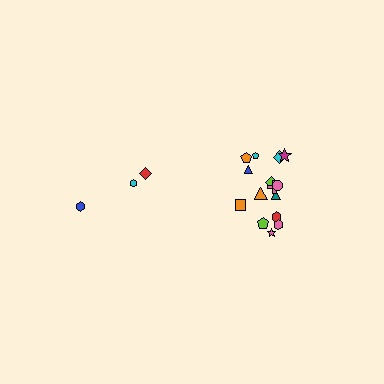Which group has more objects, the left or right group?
The right group.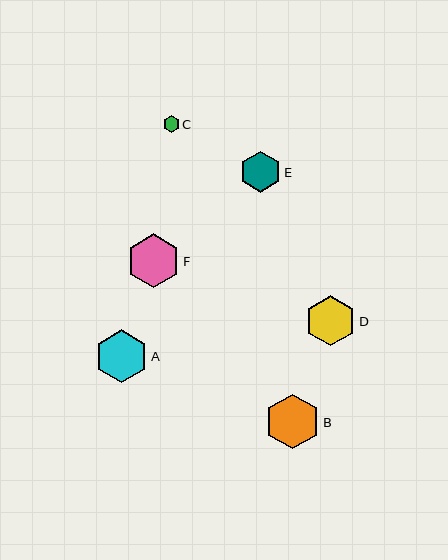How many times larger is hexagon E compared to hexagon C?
Hexagon E is approximately 2.5 times the size of hexagon C.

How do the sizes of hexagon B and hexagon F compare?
Hexagon B and hexagon F are approximately the same size.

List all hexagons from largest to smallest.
From largest to smallest: B, F, A, D, E, C.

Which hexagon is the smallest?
Hexagon C is the smallest with a size of approximately 16 pixels.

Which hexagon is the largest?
Hexagon B is the largest with a size of approximately 54 pixels.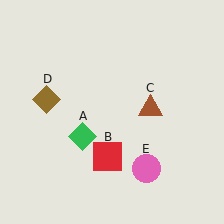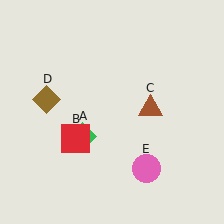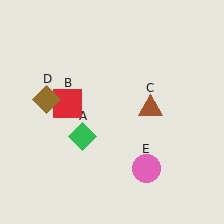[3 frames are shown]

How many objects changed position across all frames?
1 object changed position: red square (object B).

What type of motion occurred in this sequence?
The red square (object B) rotated clockwise around the center of the scene.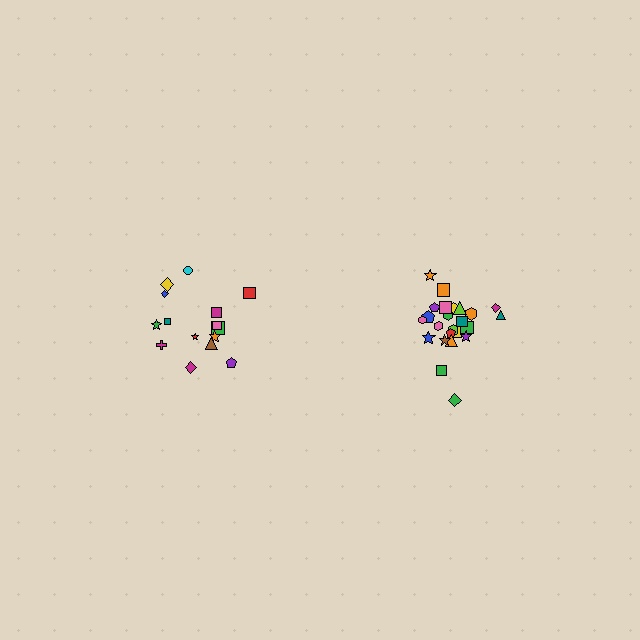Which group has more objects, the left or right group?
The right group.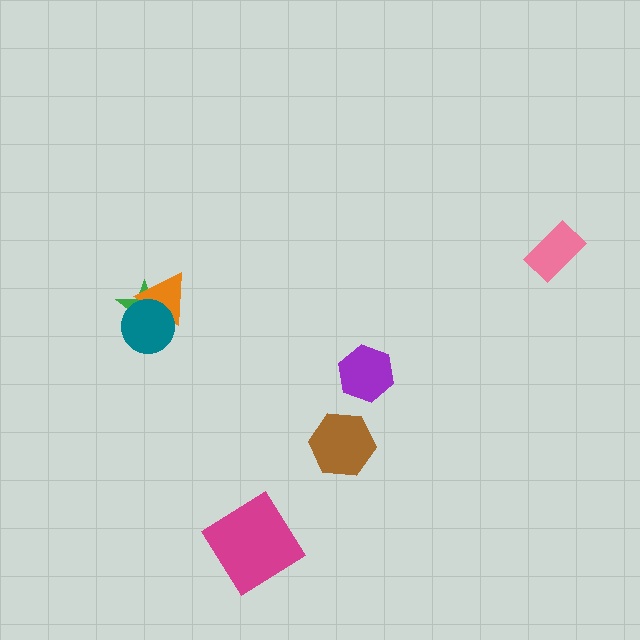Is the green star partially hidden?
Yes, it is partially covered by another shape.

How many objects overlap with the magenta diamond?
0 objects overlap with the magenta diamond.